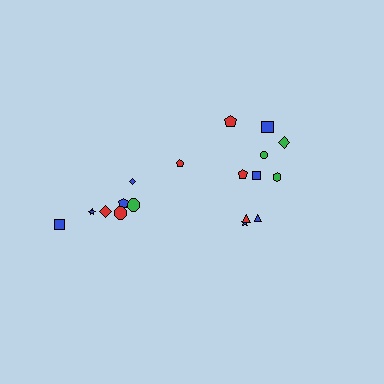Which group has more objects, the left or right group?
The right group.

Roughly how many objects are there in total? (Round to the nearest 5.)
Roughly 20 objects in total.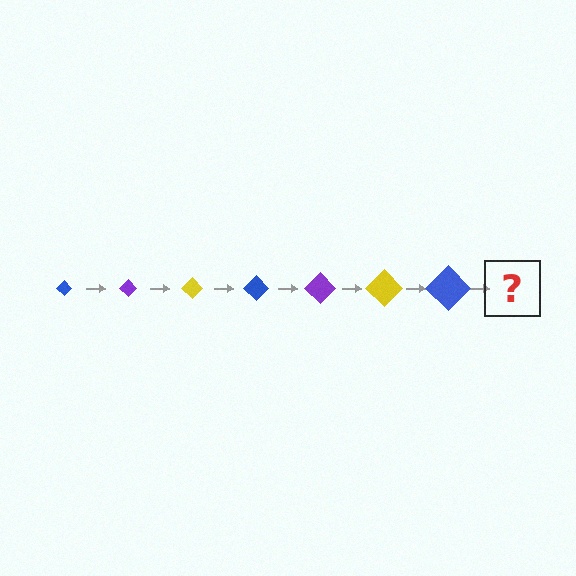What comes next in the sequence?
The next element should be a purple diamond, larger than the previous one.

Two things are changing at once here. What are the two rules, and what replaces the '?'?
The two rules are that the diamond grows larger each step and the color cycles through blue, purple, and yellow. The '?' should be a purple diamond, larger than the previous one.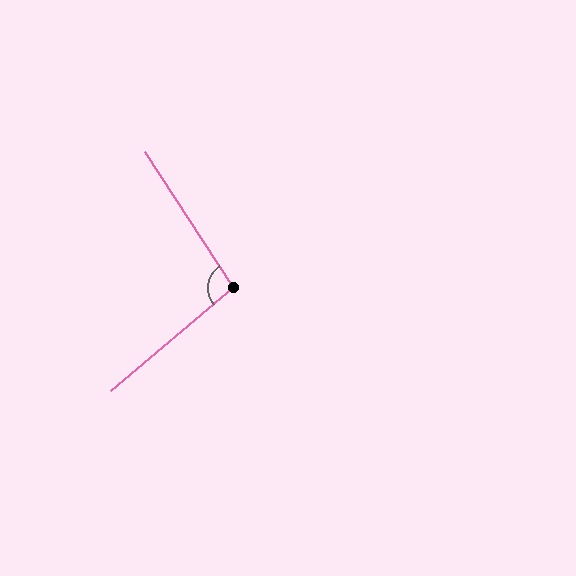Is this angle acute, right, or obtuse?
It is obtuse.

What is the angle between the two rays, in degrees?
Approximately 97 degrees.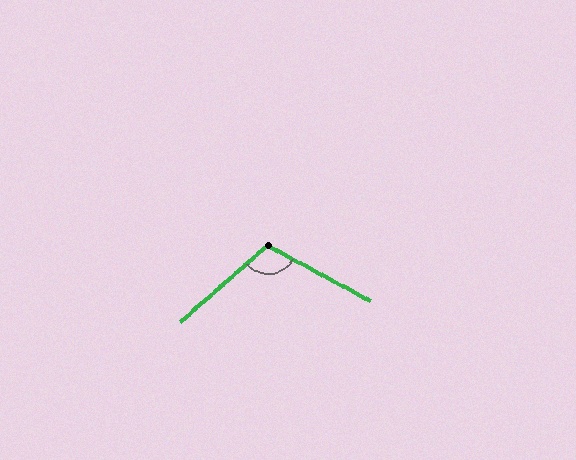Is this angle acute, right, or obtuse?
It is obtuse.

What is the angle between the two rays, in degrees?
Approximately 110 degrees.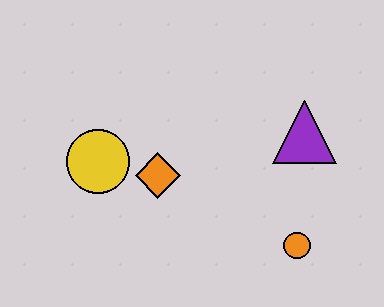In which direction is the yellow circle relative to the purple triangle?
The yellow circle is to the left of the purple triangle.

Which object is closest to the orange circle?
The purple triangle is closest to the orange circle.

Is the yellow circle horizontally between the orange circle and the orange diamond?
No